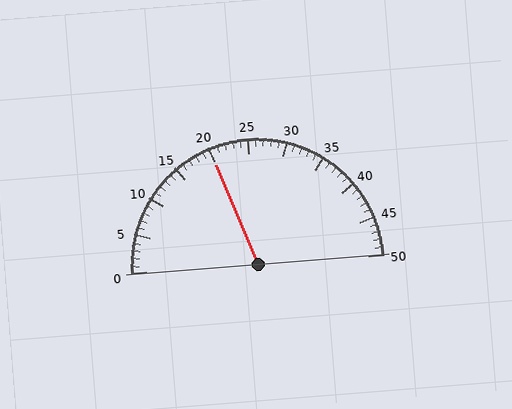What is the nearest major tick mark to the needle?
The nearest major tick mark is 20.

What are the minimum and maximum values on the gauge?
The gauge ranges from 0 to 50.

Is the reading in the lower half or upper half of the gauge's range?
The reading is in the lower half of the range (0 to 50).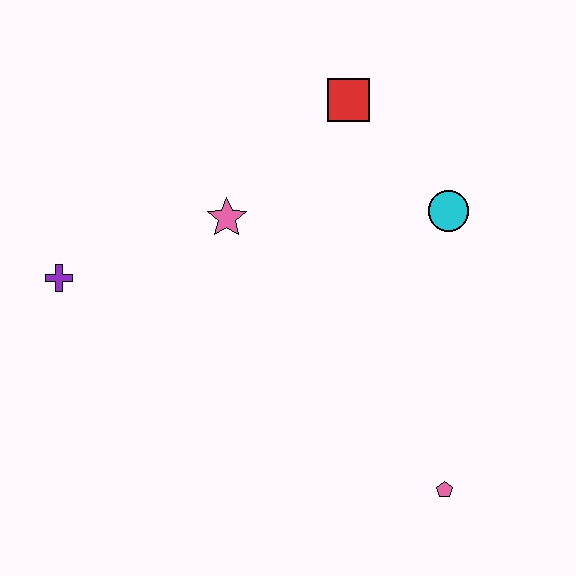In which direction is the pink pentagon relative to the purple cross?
The pink pentagon is to the right of the purple cross.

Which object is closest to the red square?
The cyan circle is closest to the red square.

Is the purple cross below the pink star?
Yes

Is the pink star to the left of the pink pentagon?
Yes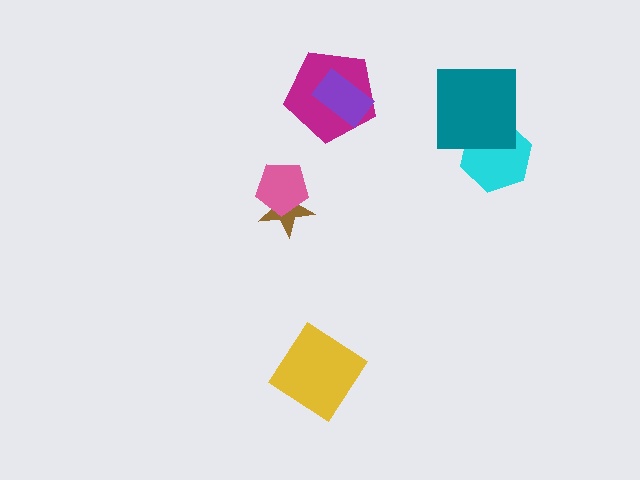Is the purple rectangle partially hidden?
No, no other shape covers it.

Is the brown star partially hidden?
Yes, it is partially covered by another shape.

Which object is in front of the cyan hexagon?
The teal square is in front of the cyan hexagon.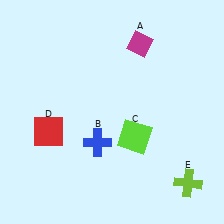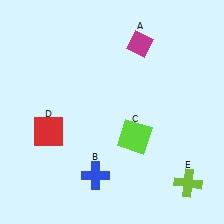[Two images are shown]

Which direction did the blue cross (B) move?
The blue cross (B) moved down.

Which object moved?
The blue cross (B) moved down.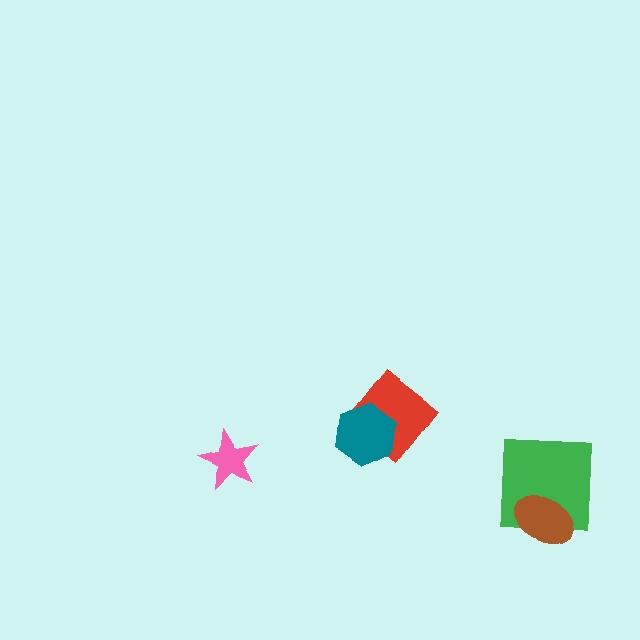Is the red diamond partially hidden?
Yes, it is partially covered by another shape.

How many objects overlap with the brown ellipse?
1 object overlaps with the brown ellipse.